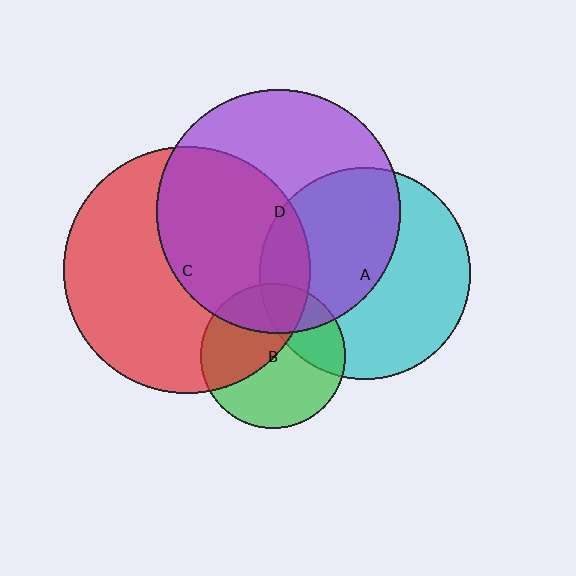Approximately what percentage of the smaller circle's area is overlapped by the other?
Approximately 25%.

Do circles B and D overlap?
Yes.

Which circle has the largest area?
Circle C (red).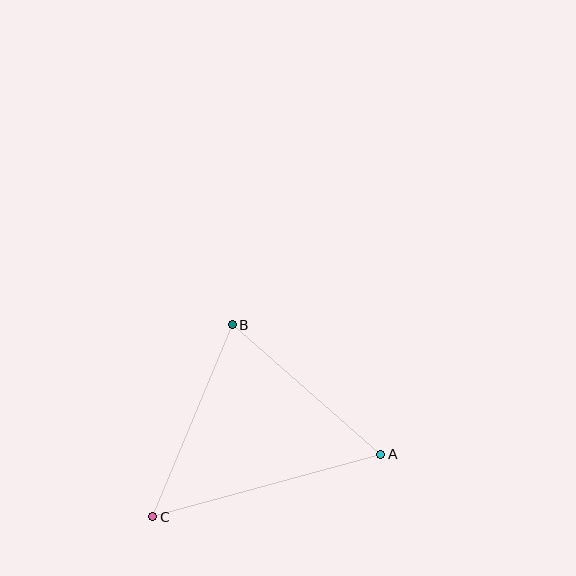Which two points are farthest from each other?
Points A and C are farthest from each other.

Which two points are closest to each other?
Points A and B are closest to each other.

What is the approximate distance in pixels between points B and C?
The distance between B and C is approximately 208 pixels.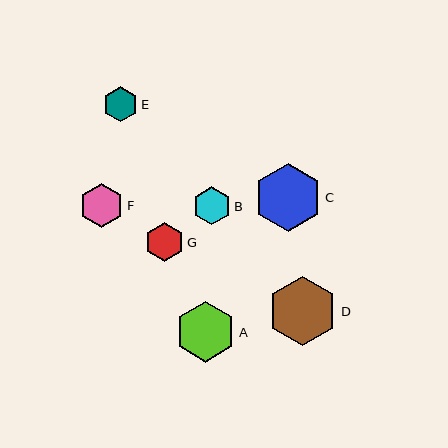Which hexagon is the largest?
Hexagon D is the largest with a size of approximately 69 pixels.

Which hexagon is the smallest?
Hexagon E is the smallest with a size of approximately 35 pixels.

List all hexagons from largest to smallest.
From largest to smallest: D, C, A, F, G, B, E.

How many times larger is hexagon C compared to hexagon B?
Hexagon C is approximately 1.8 times the size of hexagon B.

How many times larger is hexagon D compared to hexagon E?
Hexagon D is approximately 2.0 times the size of hexagon E.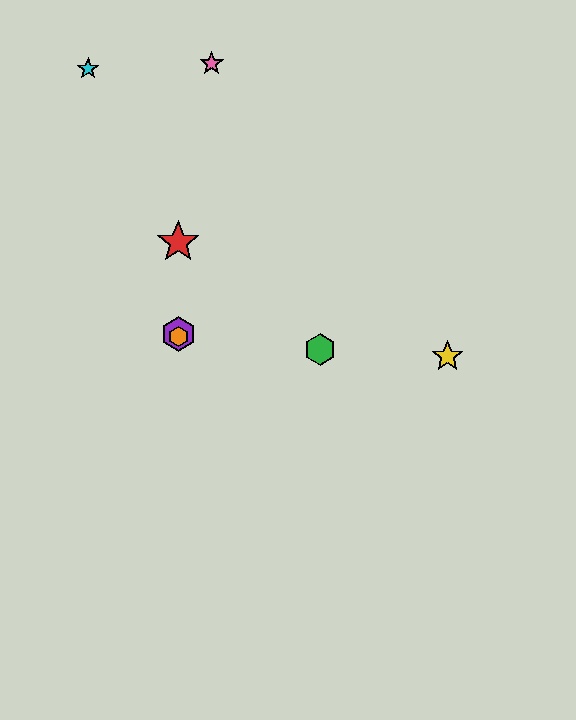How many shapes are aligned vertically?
4 shapes (the red star, the blue star, the purple hexagon, the orange hexagon) are aligned vertically.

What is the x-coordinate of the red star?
The red star is at x≈178.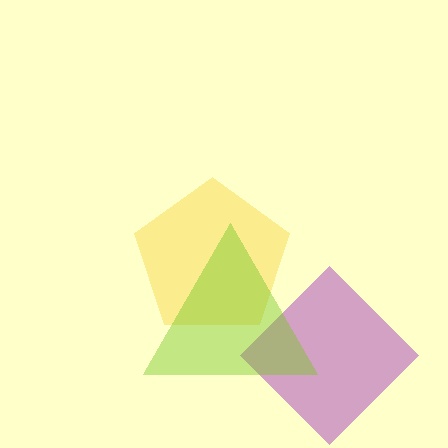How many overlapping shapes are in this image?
There are 3 overlapping shapes in the image.